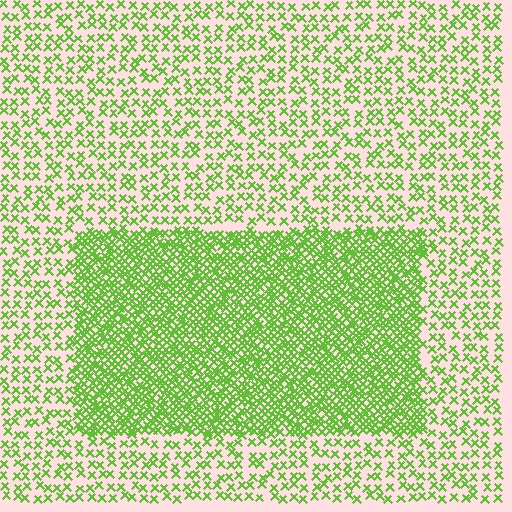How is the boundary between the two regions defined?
The boundary is defined by a change in element density (approximately 2.5x ratio). All elements are the same color, size, and shape.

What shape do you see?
I see a rectangle.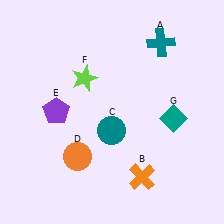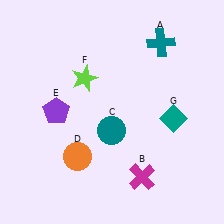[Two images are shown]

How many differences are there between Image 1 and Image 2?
There is 1 difference between the two images.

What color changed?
The cross (B) changed from orange in Image 1 to magenta in Image 2.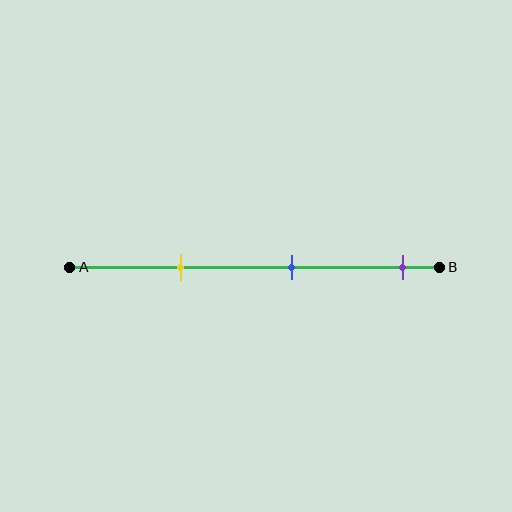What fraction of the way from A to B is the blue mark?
The blue mark is approximately 60% (0.6) of the way from A to B.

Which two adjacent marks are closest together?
The yellow and blue marks are the closest adjacent pair.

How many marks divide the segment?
There are 3 marks dividing the segment.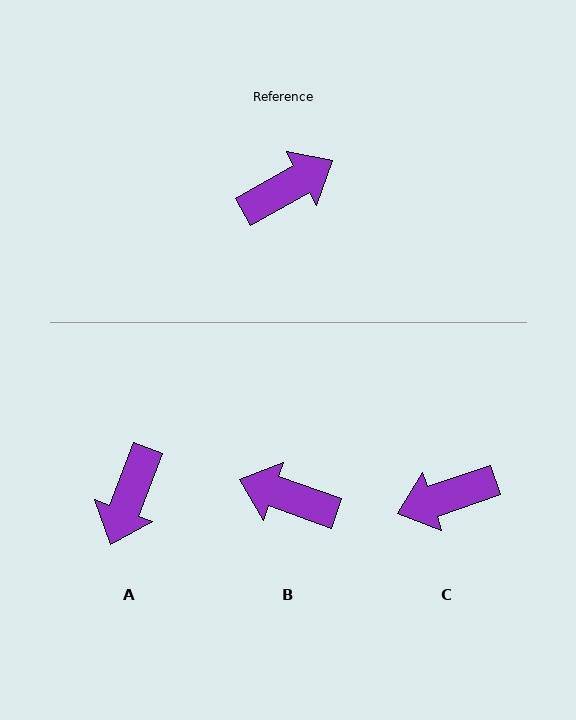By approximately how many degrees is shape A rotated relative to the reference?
Approximately 140 degrees clockwise.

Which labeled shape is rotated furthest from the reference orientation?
C, about 169 degrees away.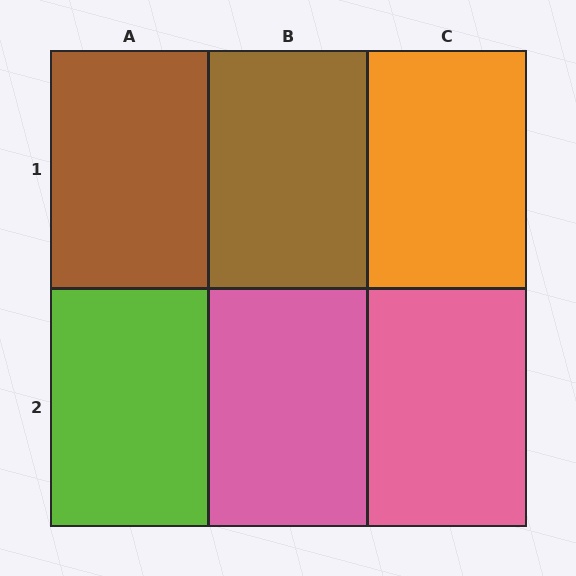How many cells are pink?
2 cells are pink.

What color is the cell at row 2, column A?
Lime.